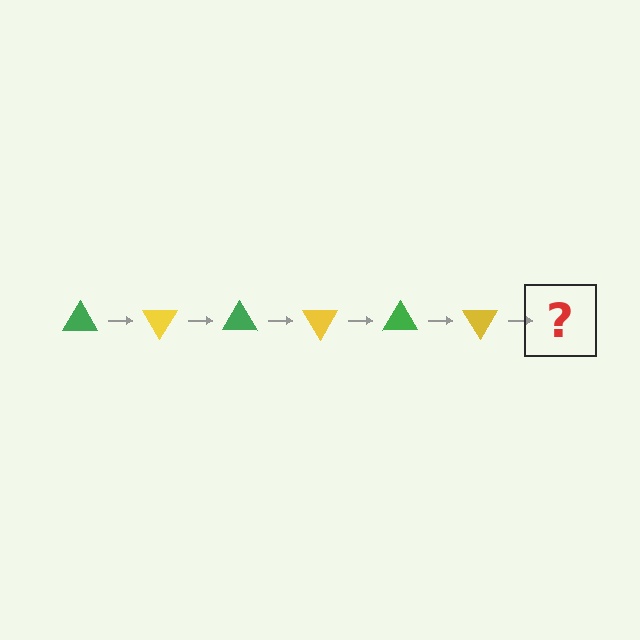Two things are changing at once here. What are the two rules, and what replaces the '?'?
The two rules are that it rotates 60 degrees each step and the color cycles through green and yellow. The '?' should be a green triangle, rotated 360 degrees from the start.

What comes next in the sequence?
The next element should be a green triangle, rotated 360 degrees from the start.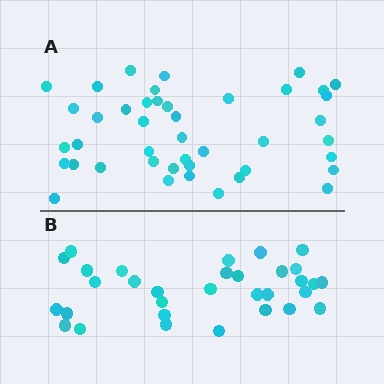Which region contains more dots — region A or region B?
Region A (the top region) has more dots.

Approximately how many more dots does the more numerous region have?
Region A has roughly 12 or so more dots than region B.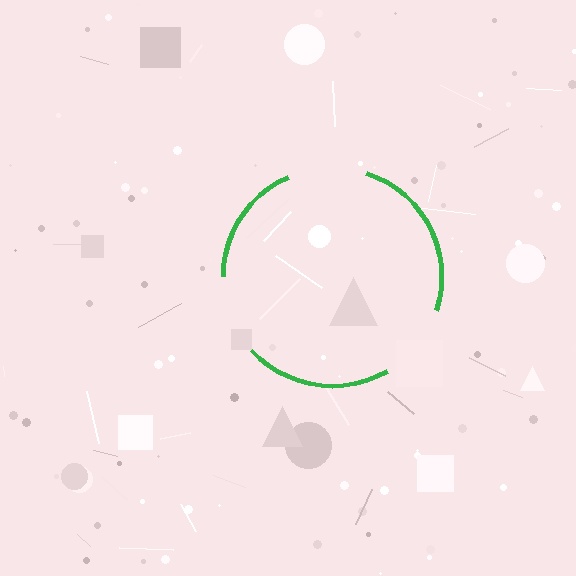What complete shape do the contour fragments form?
The contour fragments form a circle.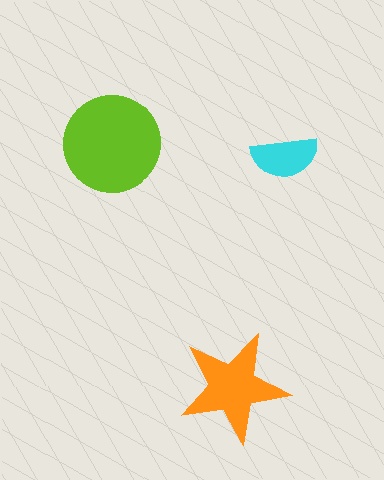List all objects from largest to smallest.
The lime circle, the orange star, the cyan semicircle.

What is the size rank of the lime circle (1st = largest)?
1st.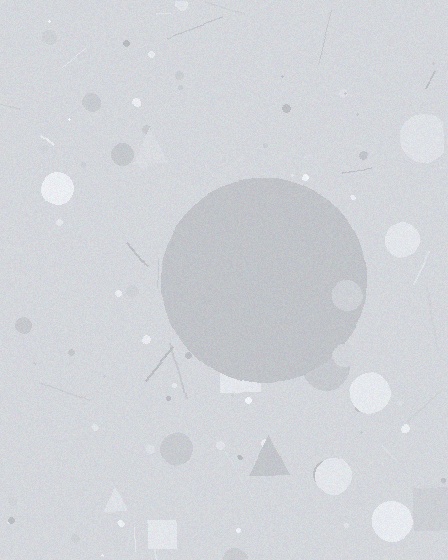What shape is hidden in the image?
A circle is hidden in the image.